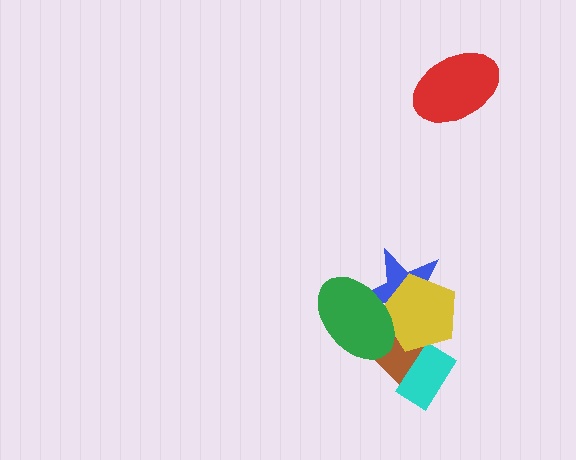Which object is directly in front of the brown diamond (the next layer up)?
The blue star is directly in front of the brown diamond.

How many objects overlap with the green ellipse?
3 objects overlap with the green ellipse.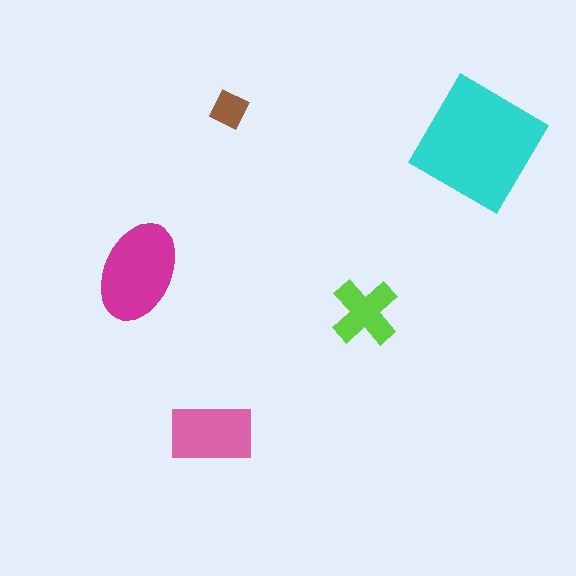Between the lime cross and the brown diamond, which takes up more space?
The lime cross.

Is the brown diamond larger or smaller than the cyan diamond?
Smaller.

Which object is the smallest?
The brown diamond.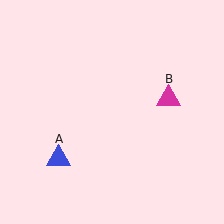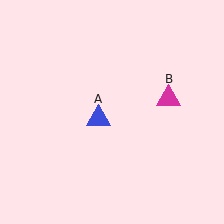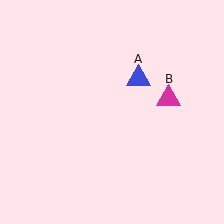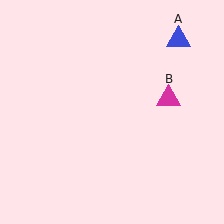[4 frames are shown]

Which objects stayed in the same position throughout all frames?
Magenta triangle (object B) remained stationary.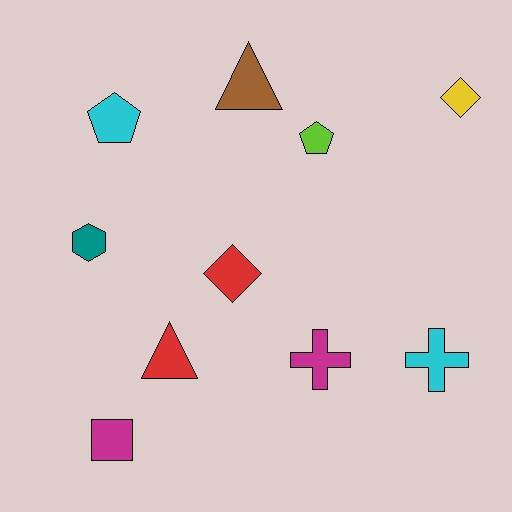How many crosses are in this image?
There are 2 crosses.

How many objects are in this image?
There are 10 objects.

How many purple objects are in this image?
There are no purple objects.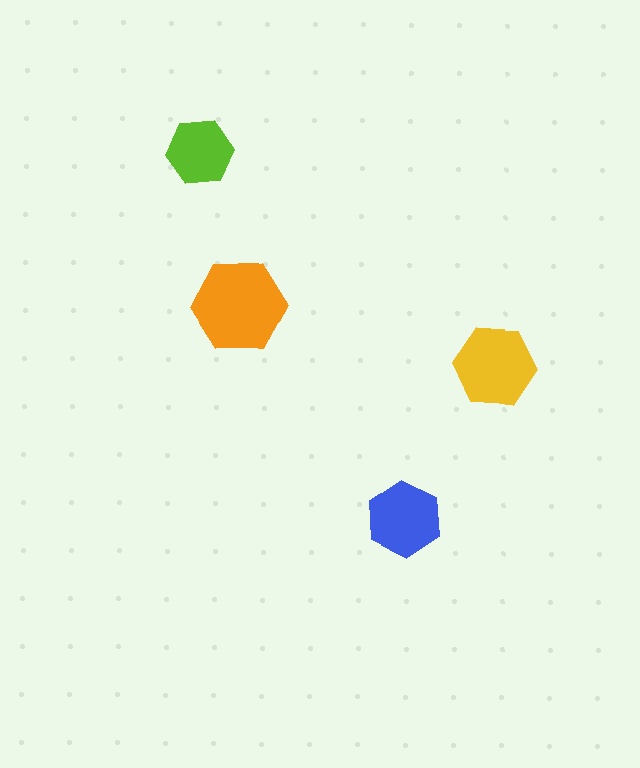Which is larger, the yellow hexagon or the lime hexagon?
The yellow one.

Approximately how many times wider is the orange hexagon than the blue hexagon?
About 1.5 times wider.